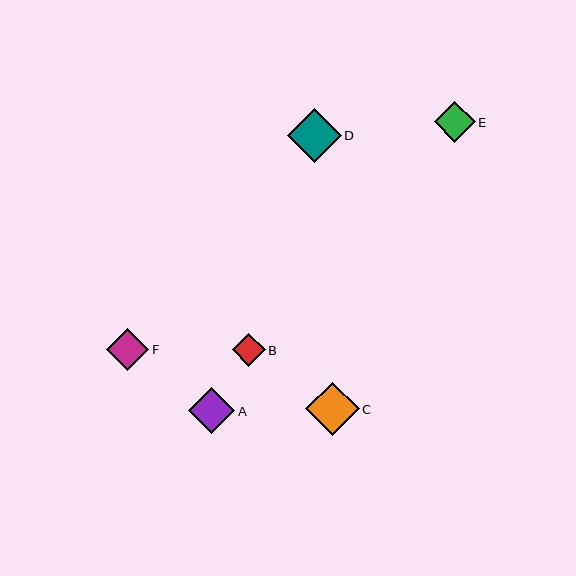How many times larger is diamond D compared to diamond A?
Diamond D is approximately 1.2 times the size of diamond A.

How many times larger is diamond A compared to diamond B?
Diamond A is approximately 1.4 times the size of diamond B.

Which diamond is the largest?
Diamond D is the largest with a size of approximately 54 pixels.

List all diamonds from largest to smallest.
From largest to smallest: D, C, A, F, E, B.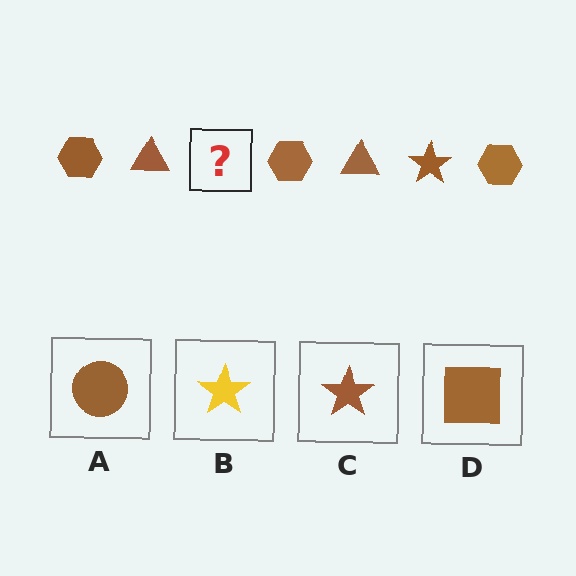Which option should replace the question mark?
Option C.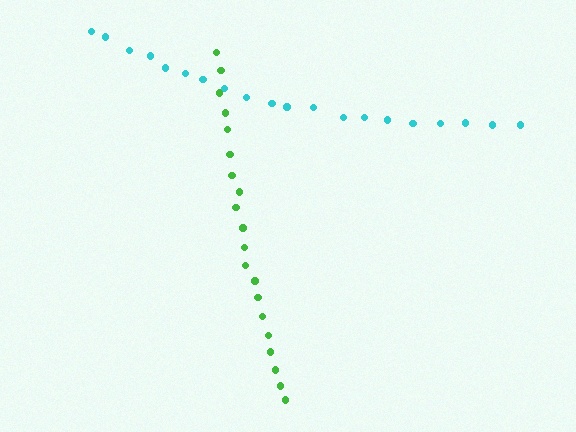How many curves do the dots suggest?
There are 2 distinct paths.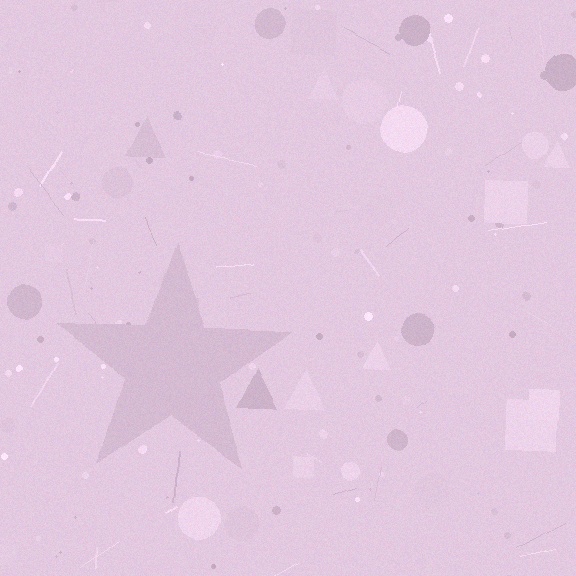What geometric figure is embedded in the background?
A star is embedded in the background.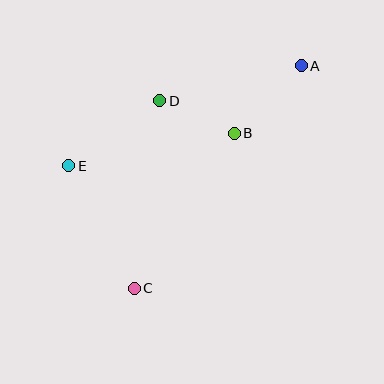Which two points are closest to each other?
Points B and D are closest to each other.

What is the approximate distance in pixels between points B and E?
The distance between B and E is approximately 169 pixels.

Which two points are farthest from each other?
Points A and C are farthest from each other.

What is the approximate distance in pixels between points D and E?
The distance between D and E is approximately 112 pixels.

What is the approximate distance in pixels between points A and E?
The distance between A and E is approximately 254 pixels.